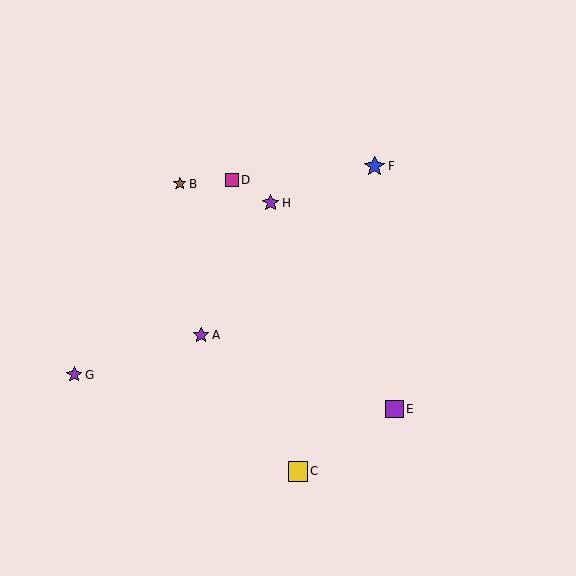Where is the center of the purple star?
The center of the purple star is at (201, 335).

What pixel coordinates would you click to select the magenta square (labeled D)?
Click at (232, 180) to select the magenta square D.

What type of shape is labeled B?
Shape B is a brown star.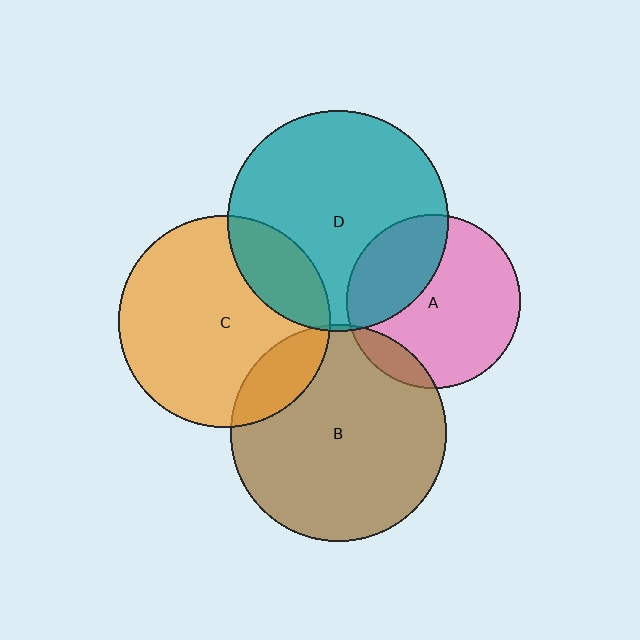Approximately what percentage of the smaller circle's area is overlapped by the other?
Approximately 20%.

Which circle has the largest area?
Circle D (teal).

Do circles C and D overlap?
Yes.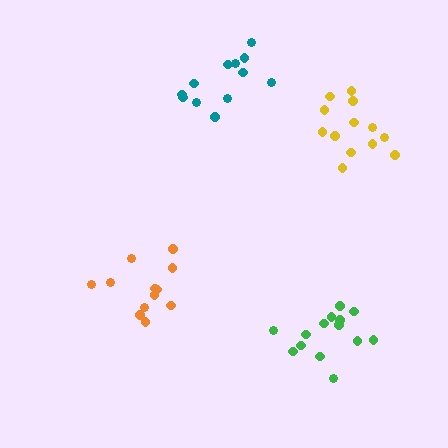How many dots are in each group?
Group 1: 12 dots, Group 2: 14 dots, Group 3: 13 dots, Group 4: 12 dots (51 total).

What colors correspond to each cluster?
The clusters are colored: orange, green, yellow, teal.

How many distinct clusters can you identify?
There are 4 distinct clusters.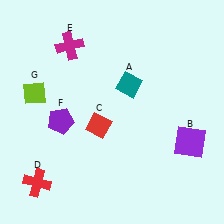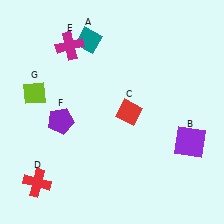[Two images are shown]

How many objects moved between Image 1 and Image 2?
2 objects moved between the two images.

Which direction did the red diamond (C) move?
The red diamond (C) moved right.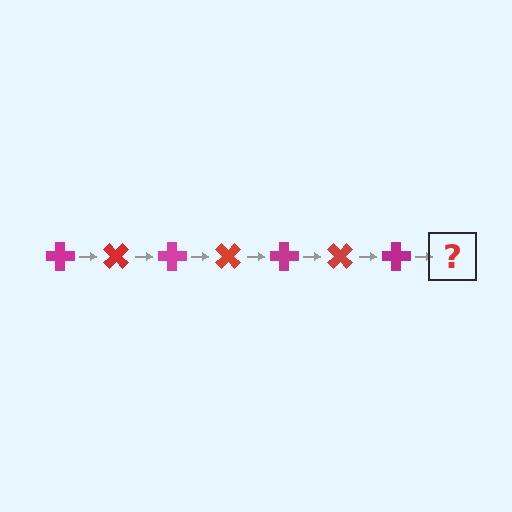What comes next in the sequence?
The next element should be a red cross, rotated 315 degrees from the start.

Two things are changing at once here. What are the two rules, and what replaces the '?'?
The two rules are that it rotates 45 degrees each step and the color cycles through magenta and red. The '?' should be a red cross, rotated 315 degrees from the start.